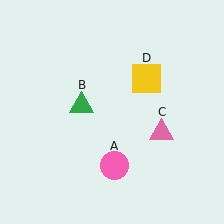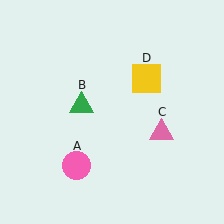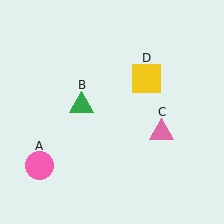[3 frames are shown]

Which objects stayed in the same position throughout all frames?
Green triangle (object B) and pink triangle (object C) and yellow square (object D) remained stationary.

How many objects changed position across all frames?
1 object changed position: pink circle (object A).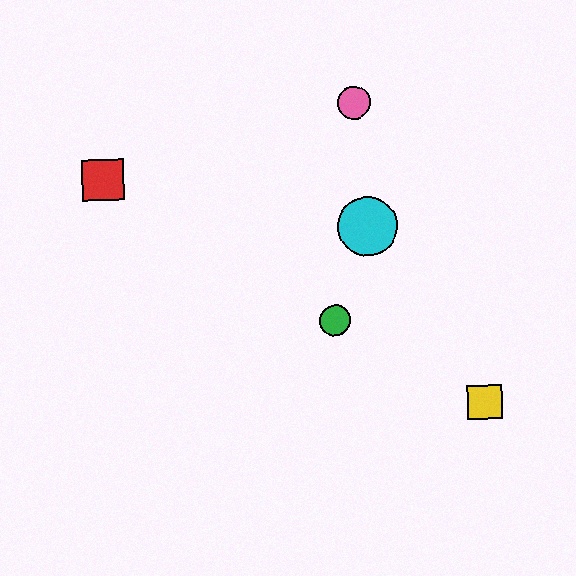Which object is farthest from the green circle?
The red square is farthest from the green circle.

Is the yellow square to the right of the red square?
Yes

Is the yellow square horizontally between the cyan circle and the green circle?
No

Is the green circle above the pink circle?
No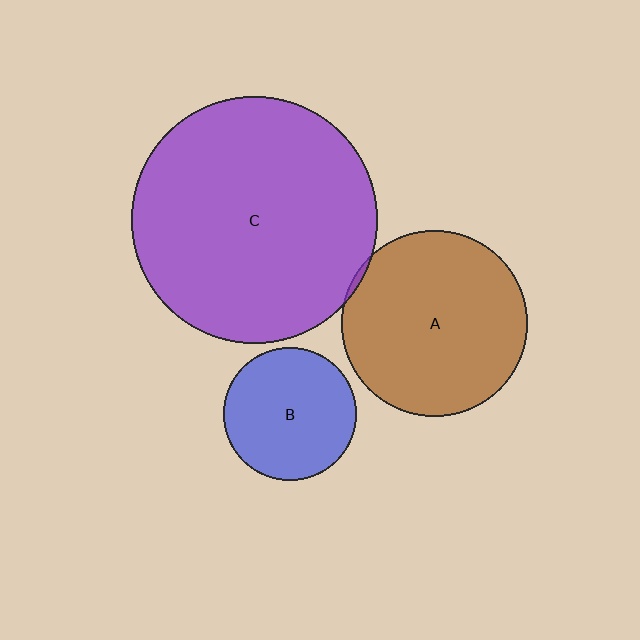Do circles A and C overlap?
Yes.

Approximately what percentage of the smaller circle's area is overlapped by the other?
Approximately 5%.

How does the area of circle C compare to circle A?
Approximately 1.8 times.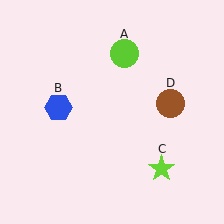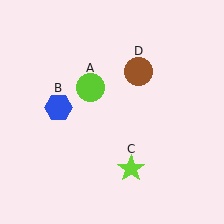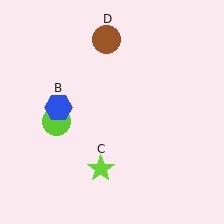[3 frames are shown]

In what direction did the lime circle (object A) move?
The lime circle (object A) moved down and to the left.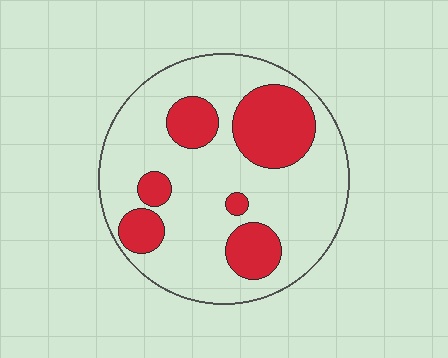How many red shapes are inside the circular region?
6.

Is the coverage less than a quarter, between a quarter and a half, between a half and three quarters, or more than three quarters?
Between a quarter and a half.